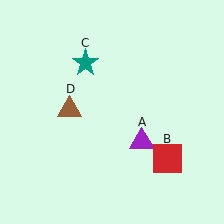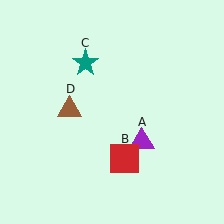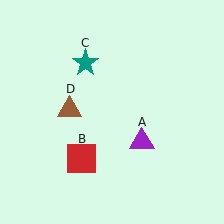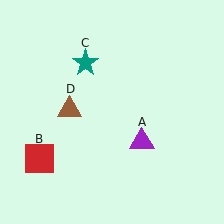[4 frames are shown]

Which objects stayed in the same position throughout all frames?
Purple triangle (object A) and teal star (object C) and brown triangle (object D) remained stationary.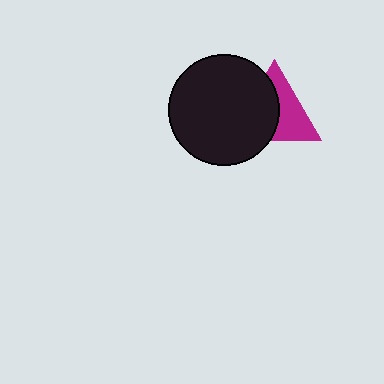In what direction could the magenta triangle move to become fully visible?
The magenta triangle could move right. That would shift it out from behind the black circle entirely.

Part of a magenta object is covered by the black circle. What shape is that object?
It is a triangle.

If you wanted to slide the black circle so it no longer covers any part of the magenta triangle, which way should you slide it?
Slide it left — that is the most direct way to separate the two shapes.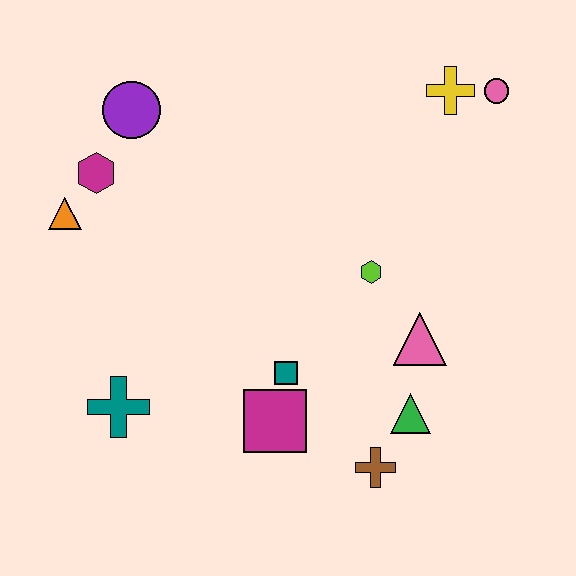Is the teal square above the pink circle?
No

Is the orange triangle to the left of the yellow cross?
Yes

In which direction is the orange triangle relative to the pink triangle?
The orange triangle is to the left of the pink triangle.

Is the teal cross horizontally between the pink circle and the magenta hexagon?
Yes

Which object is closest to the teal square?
The magenta square is closest to the teal square.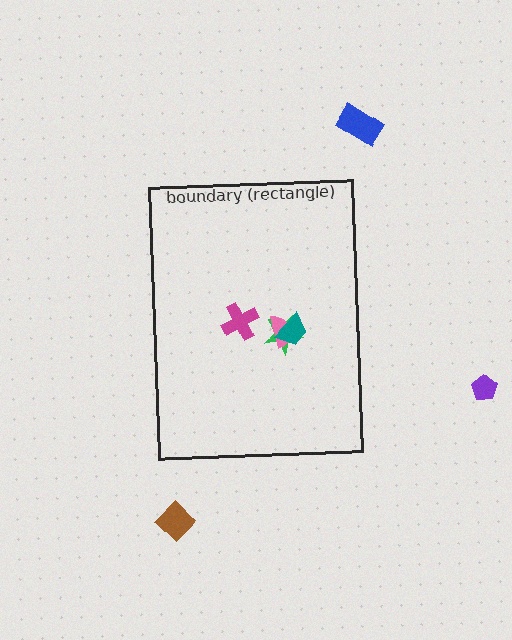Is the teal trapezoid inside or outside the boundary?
Inside.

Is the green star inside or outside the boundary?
Inside.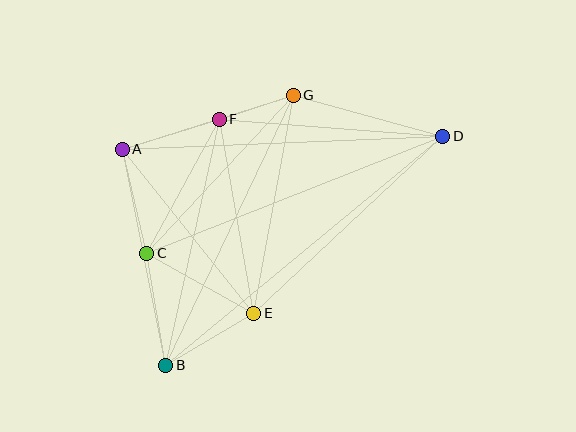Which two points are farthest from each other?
Points B and D are farthest from each other.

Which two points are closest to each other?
Points F and G are closest to each other.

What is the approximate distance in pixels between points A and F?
The distance between A and F is approximately 101 pixels.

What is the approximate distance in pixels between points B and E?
The distance between B and E is approximately 102 pixels.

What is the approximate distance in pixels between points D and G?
The distance between D and G is approximately 155 pixels.